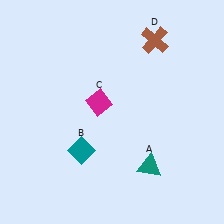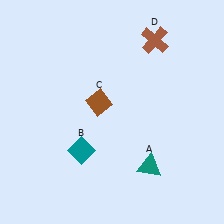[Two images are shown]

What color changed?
The diamond (C) changed from magenta in Image 1 to brown in Image 2.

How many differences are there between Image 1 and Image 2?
There is 1 difference between the two images.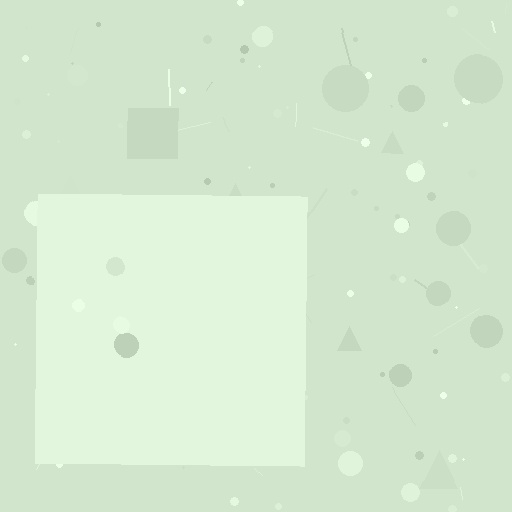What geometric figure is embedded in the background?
A square is embedded in the background.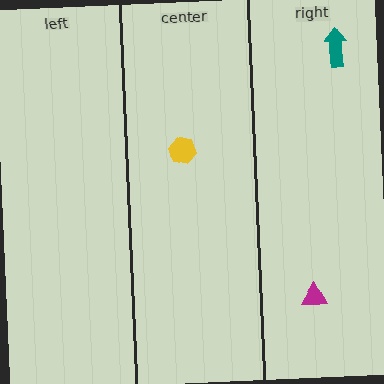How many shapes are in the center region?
1.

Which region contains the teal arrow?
The right region.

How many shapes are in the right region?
2.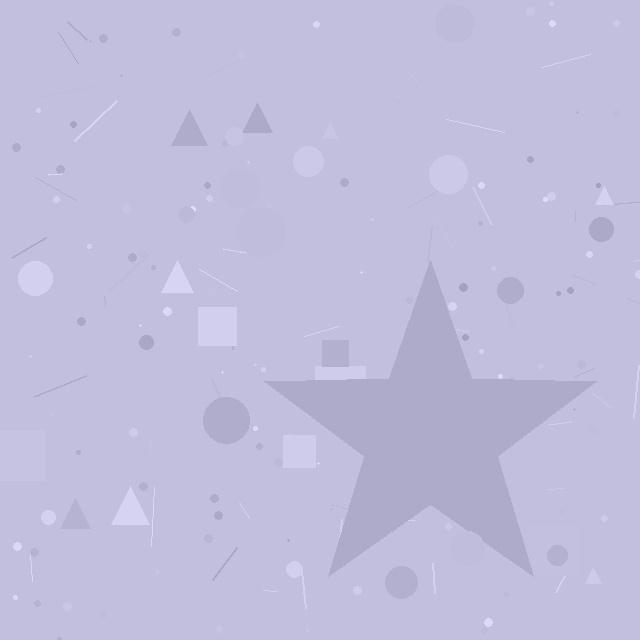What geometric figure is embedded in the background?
A star is embedded in the background.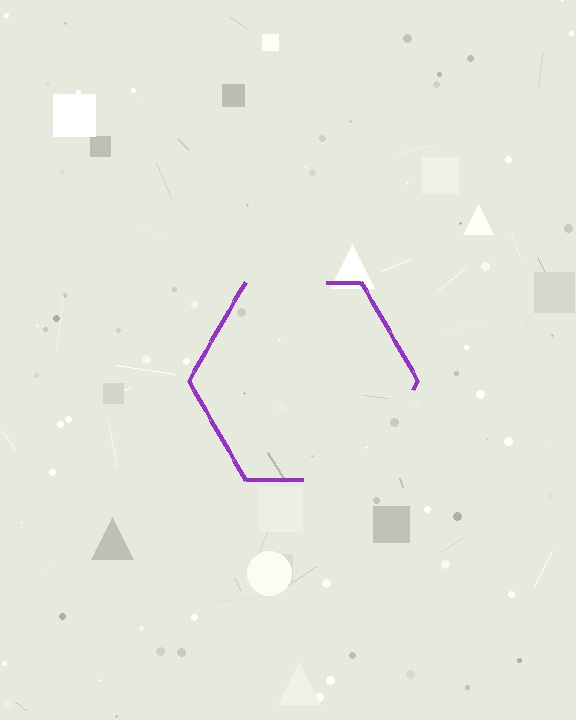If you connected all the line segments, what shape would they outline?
They would outline a hexagon.